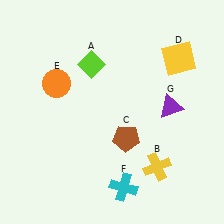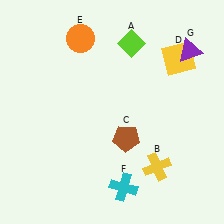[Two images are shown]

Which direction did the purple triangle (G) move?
The purple triangle (G) moved up.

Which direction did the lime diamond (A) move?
The lime diamond (A) moved right.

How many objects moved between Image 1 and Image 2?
3 objects moved between the two images.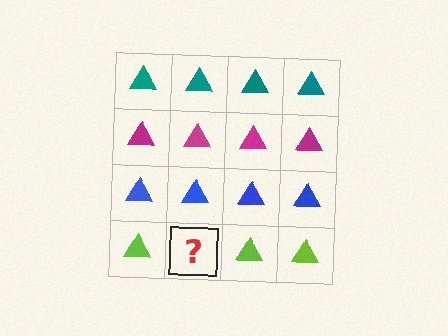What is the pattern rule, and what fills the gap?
The rule is that each row has a consistent color. The gap should be filled with a lime triangle.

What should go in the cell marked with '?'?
The missing cell should contain a lime triangle.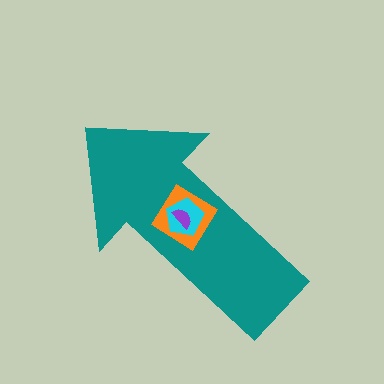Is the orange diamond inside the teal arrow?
Yes.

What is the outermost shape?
The teal arrow.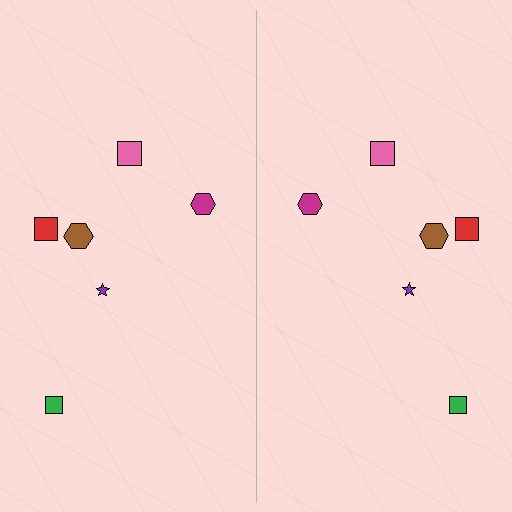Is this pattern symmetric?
Yes, this pattern has bilateral (reflection) symmetry.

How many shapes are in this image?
There are 12 shapes in this image.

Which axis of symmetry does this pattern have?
The pattern has a vertical axis of symmetry running through the center of the image.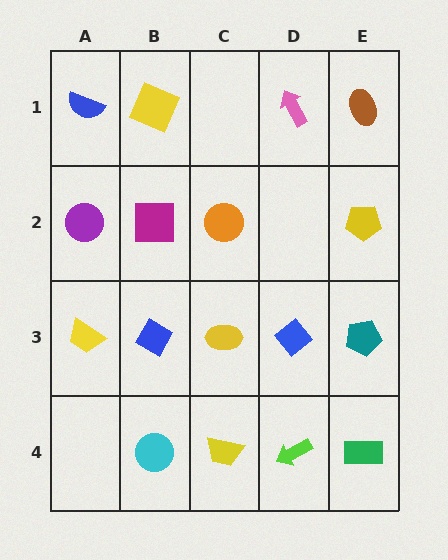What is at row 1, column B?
A yellow square.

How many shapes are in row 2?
4 shapes.